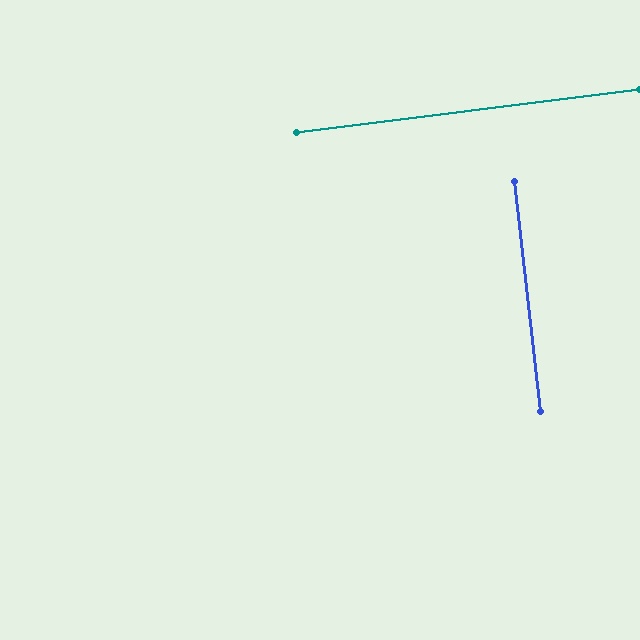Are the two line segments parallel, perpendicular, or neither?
Perpendicular — they meet at approximately 89°.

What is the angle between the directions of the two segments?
Approximately 89 degrees.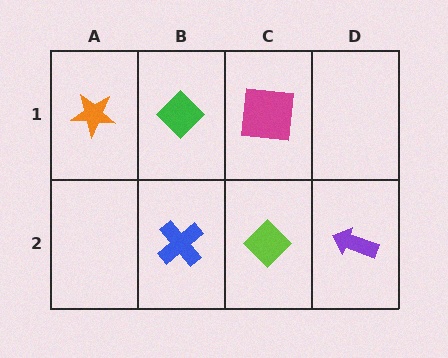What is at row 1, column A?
An orange star.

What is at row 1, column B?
A green diamond.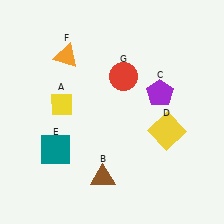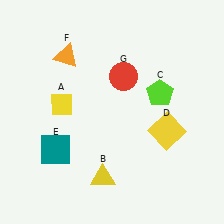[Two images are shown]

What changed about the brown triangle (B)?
In Image 1, B is brown. In Image 2, it changed to yellow.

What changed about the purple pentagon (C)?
In Image 1, C is purple. In Image 2, it changed to lime.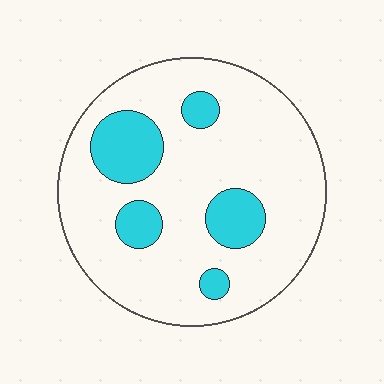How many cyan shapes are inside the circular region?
5.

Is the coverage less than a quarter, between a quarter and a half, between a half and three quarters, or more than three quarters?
Less than a quarter.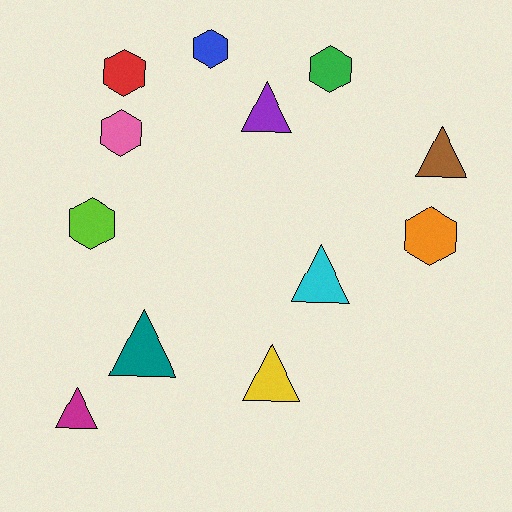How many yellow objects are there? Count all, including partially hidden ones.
There is 1 yellow object.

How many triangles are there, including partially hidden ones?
There are 6 triangles.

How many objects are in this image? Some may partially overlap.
There are 12 objects.